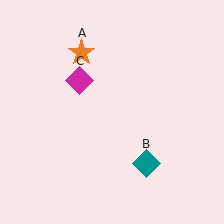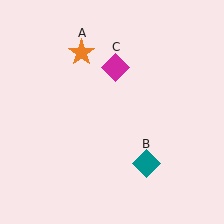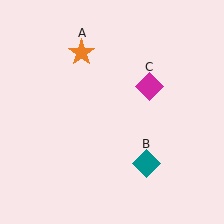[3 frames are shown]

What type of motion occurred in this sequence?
The magenta diamond (object C) rotated clockwise around the center of the scene.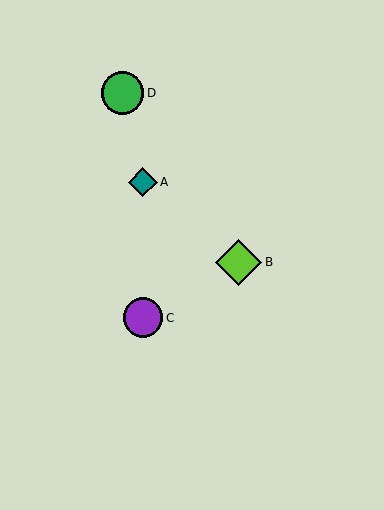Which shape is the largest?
The lime diamond (labeled B) is the largest.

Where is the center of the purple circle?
The center of the purple circle is at (143, 318).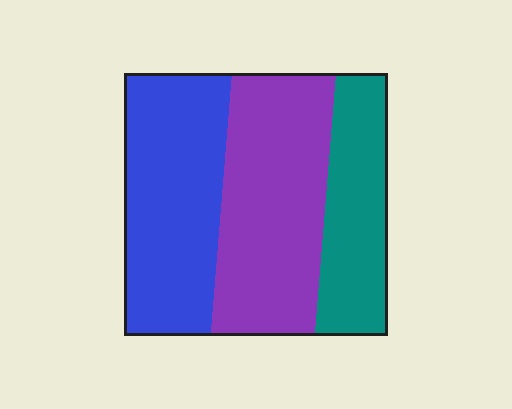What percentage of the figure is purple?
Purple covers 39% of the figure.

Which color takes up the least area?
Teal, at roughly 25%.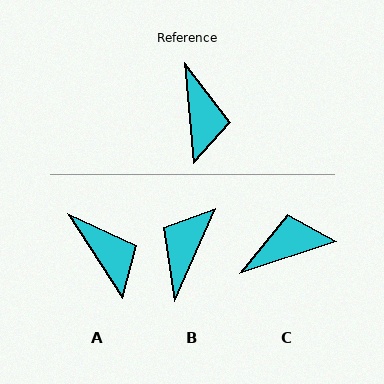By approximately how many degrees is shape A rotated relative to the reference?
Approximately 28 degrees counter-clockwise.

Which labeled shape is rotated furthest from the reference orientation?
B, about 151 degrees away.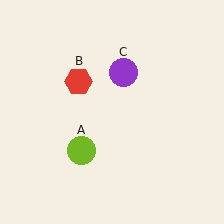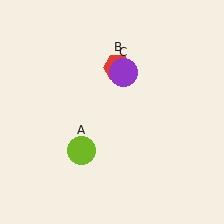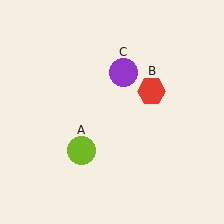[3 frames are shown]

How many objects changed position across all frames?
1 object changed position: red hexagon (object B).